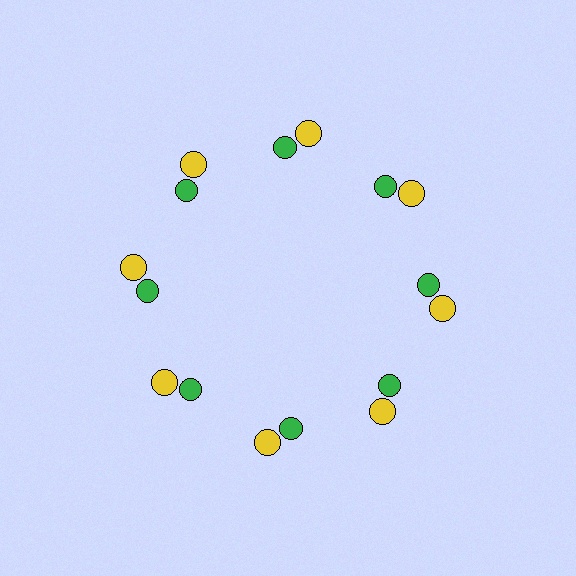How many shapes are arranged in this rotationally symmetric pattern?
There are 16 shapes, arranged in 8 groups of 2.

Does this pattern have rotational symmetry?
Yes, this pattern has 8-fold rotational symmetry. It looks the same after rotating 45 degrees around the center.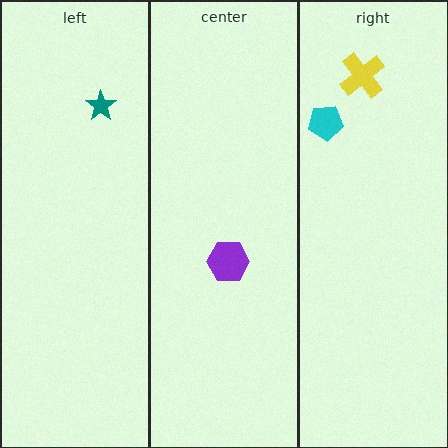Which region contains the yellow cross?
The right region.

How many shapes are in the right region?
2.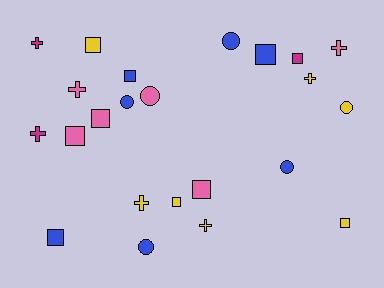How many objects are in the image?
There are 23 objects.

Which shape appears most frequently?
Square, with 10 objects.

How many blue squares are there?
There are 3 blue squares.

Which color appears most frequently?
Yellow, with 7 objects.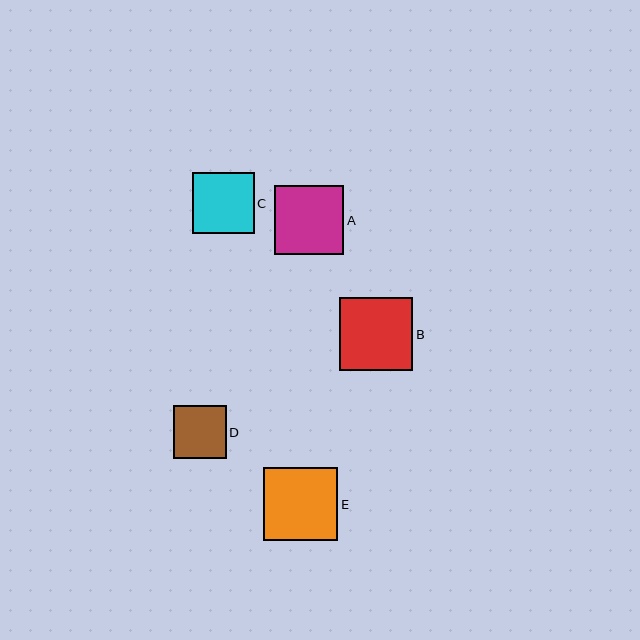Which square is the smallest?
Square D is the smallest with a size of approximately 53 pixels.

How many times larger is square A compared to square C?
Square A is approximately 1.1 times the size of square C.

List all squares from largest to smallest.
From largest to smallest: E, B, A, C, D.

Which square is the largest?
Square E is the largest with a size of approximately 74 pixels.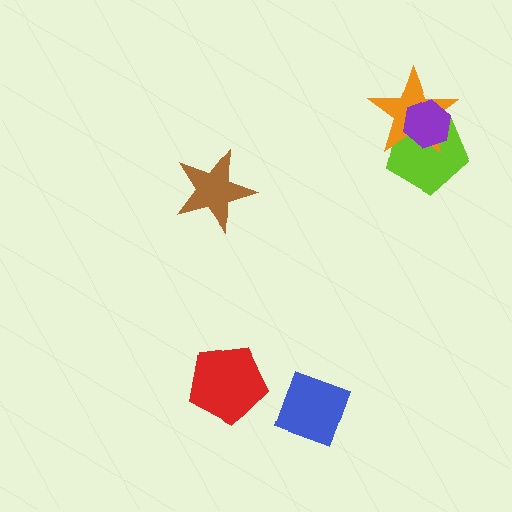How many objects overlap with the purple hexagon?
2 objects overlap with the purple hexagon.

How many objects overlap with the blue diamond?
0 objects overlap with the blue diamond.